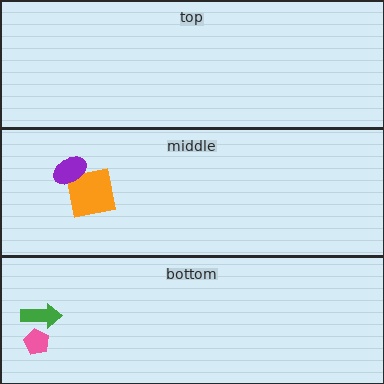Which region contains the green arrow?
The bottom region.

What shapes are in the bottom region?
The green arrow, the pink pentagon.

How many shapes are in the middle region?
2.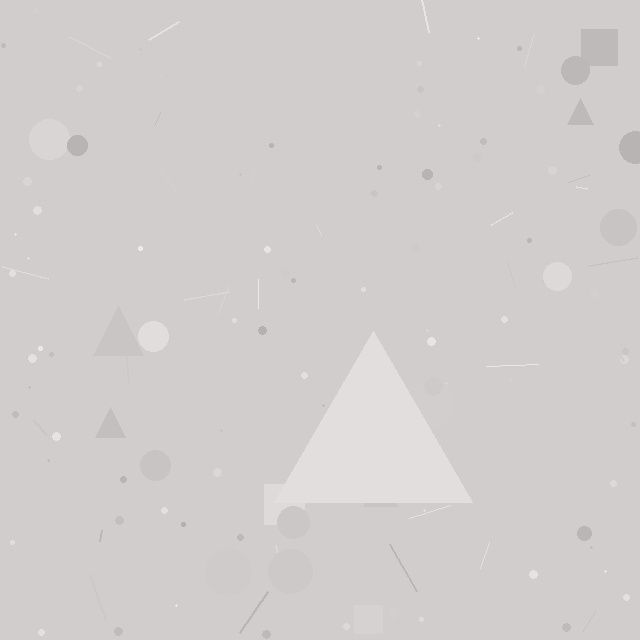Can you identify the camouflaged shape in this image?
The camouflaged shape is a triangle.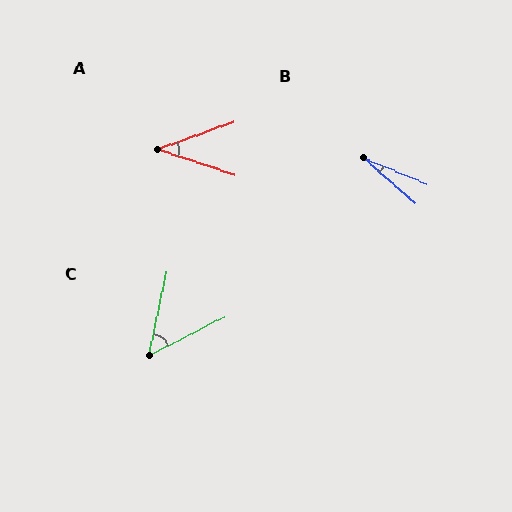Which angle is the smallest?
B, at approximately 20 degrees.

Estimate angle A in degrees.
Approximately 38 degrees.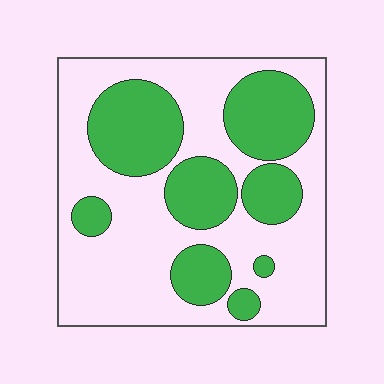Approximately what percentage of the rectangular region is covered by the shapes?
Approximately 35%.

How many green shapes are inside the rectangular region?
8.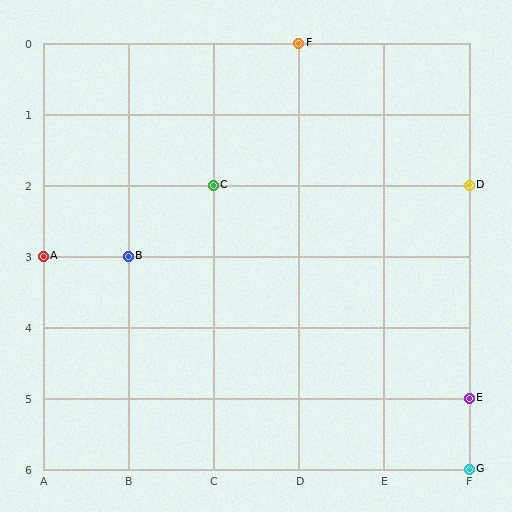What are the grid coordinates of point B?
Point B is at grid coordinates (B, 3).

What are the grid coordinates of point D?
Point D is at grid coordinates (F, 2).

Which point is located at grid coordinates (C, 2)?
Point C is at (C, 2).